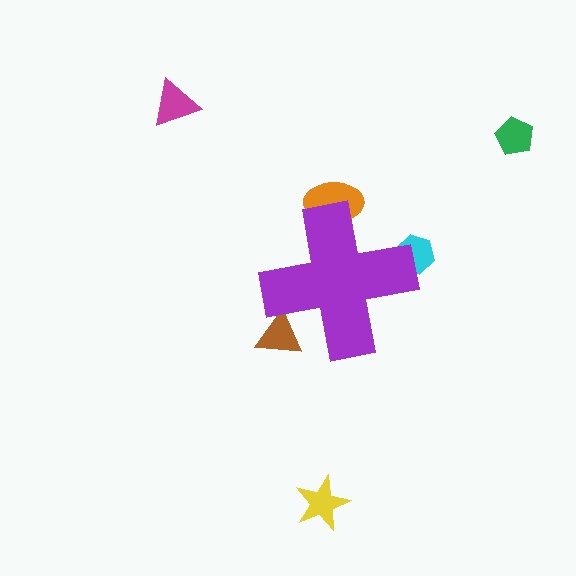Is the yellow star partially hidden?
No, the yellow star is fully visible.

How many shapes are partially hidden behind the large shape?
3 shapes are partially hidden.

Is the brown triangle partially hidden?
Yes, the brown triangle is partially hidden behind the purple cross.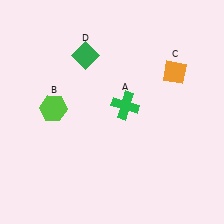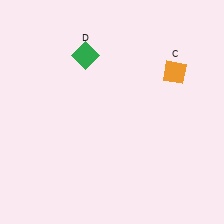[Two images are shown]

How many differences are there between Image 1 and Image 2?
There are 2 differences between the two images.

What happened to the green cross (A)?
The green cross (A) was removed in Image 2. It was in the top-right area of Image 1.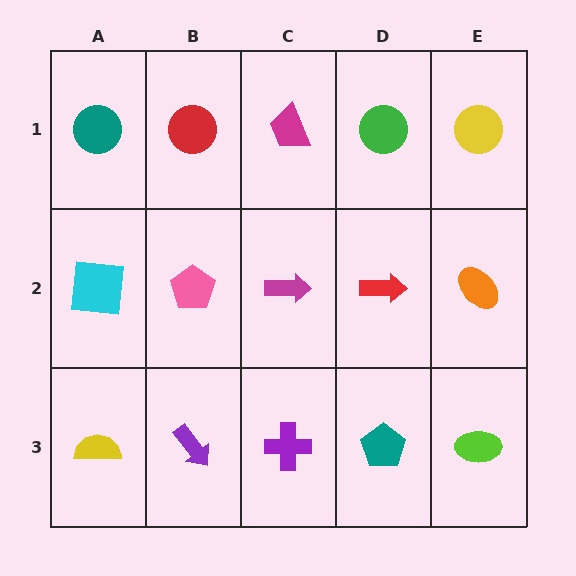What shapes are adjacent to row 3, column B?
A pink pentagon (row 2, column B), a yellow semicircle (row 3, column A), a purple cross (row 3, column C).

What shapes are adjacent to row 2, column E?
A yellow circle (row 1, column E), a lime ellipse (row 3, column E), a red arrow (row 2, column D).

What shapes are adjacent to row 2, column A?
A teal circle (row 1, column A), a yellow semicircle (row 3, column A), a pink pentagon (row 2, column B).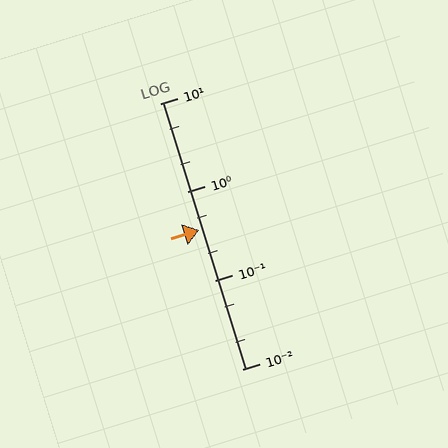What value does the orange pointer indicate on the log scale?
The pointer indicates approximately 0.37.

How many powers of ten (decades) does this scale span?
The scale spans 3 decades, from 0.01 to 10.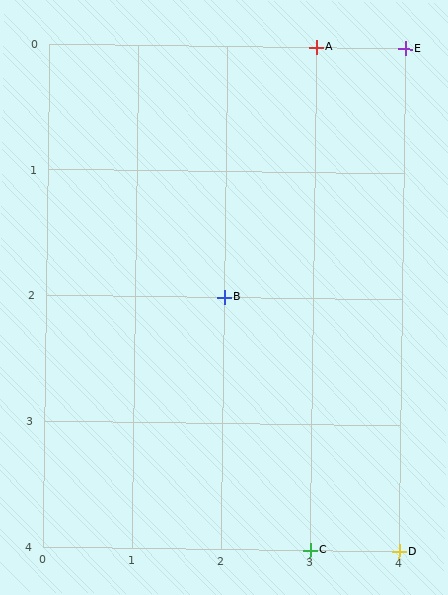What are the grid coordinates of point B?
Point B is at grid coordinates (2, 2).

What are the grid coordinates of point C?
Point C is at grid coordinates (3, 4).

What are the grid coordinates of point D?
Point D is at grid coordinates (4, 4).